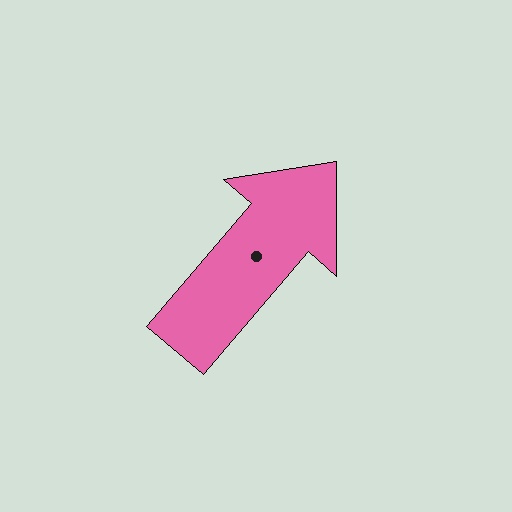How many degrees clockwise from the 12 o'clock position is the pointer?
Approximately 41 degrees.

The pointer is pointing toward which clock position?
Roughly 1 o'clock.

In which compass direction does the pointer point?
Northeast.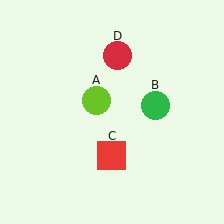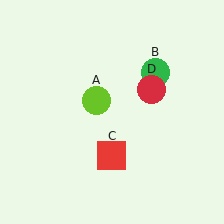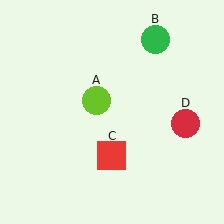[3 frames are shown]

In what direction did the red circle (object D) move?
The red circle (object D) moved down and to the right.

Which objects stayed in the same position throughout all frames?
Lime circle (object A) and red square (object C) remained stationary.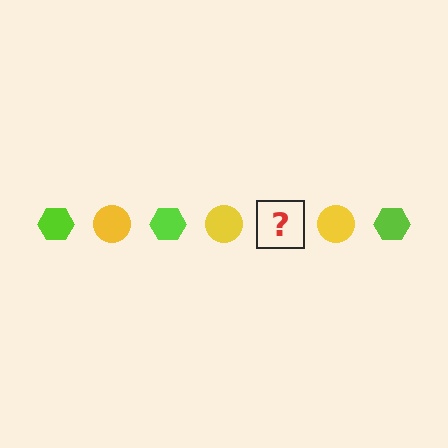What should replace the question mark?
The question mark should be replaced with a lime hexagon.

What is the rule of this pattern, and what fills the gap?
The rule is that the pattern alternates between lime hexagon and yellow circle. The gap should be filled with a lime hexagon.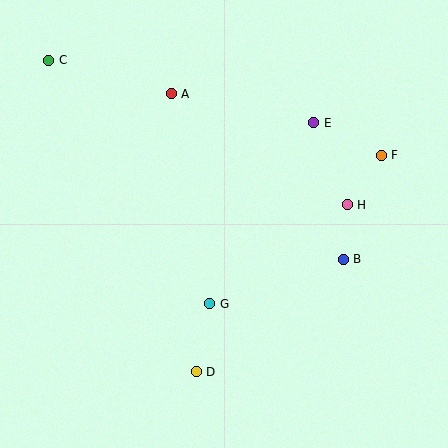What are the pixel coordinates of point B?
Point B is at (343, 259).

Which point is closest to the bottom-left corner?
Point D is closest to the bottom-left corner.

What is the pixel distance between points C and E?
The distance between C and E is 272 pixels.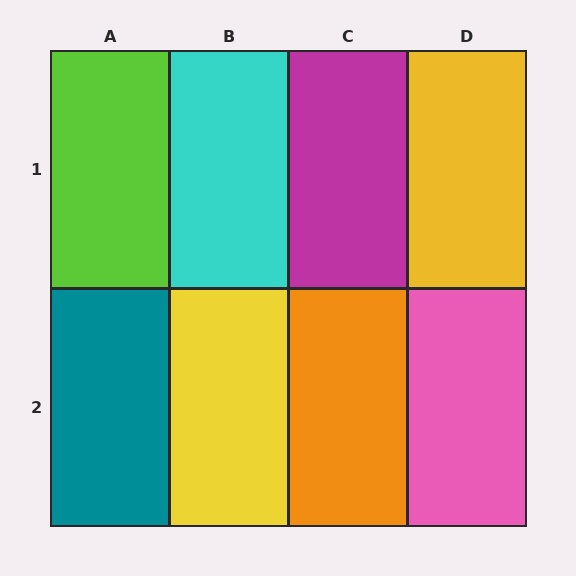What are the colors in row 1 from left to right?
Lime, cyan, magenta, yellow.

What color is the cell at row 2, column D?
Pink.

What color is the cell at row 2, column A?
Teal.